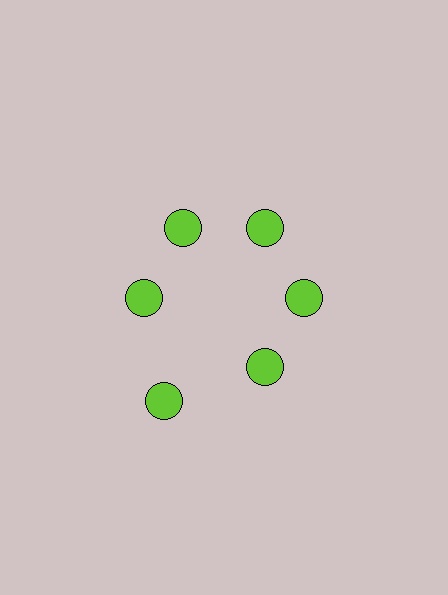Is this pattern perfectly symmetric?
No. The 6 lime circles are arranged in a ring, but one element near the 7 o'clock position is pushed outward from the center, breaking the 6-fold rotational symmetry.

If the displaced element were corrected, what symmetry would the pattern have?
It would have 6-fold rotational symmetry — the pattern would map onto itself every 60 degrees.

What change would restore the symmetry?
The symmetry would be restored by moving it inward, back onto the ring so that all 6 circles sit at equal angles and equal distance from the center.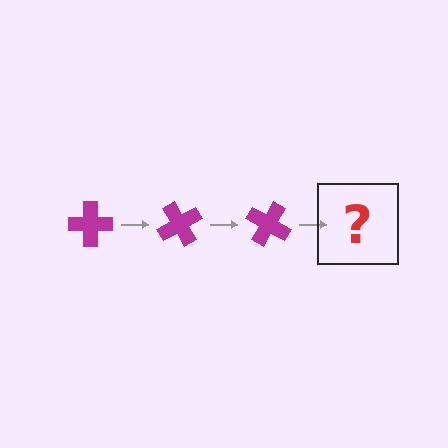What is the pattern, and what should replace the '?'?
The pattern is that the cross rotates 60 degrees each step. The '?' should be a magenta cross rotated 180 degrees.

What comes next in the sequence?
The next element should be a magenta cross rotated 180 degrees.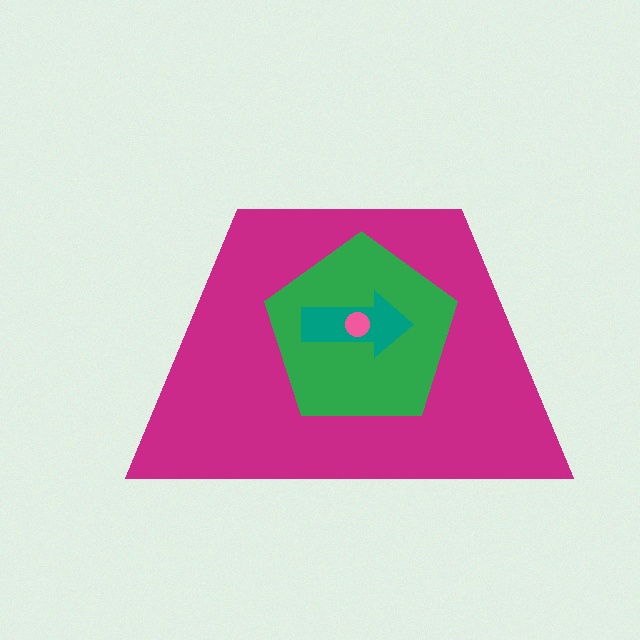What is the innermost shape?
The pink circle.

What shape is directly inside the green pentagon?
The teal arrow.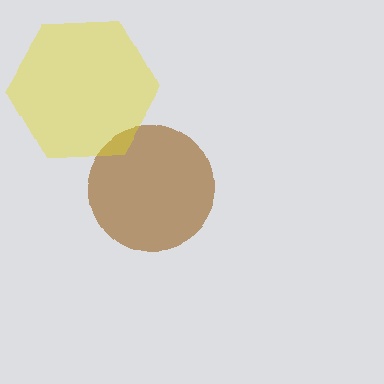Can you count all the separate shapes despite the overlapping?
Yes, there are 2 separate shapes.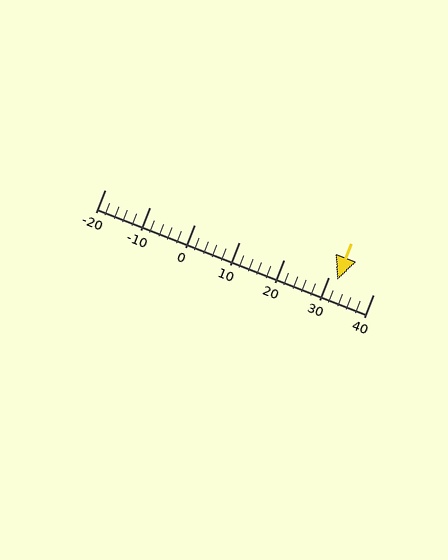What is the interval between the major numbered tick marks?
The major tick marks are spaced 10 units apart.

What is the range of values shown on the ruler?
The ruler shows values from -20 to 40.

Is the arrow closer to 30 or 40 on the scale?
The arrow is closer to 30.